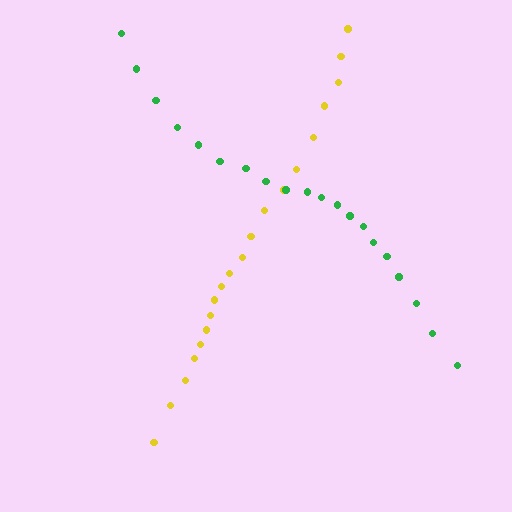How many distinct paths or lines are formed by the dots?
There are 2 distinct paths.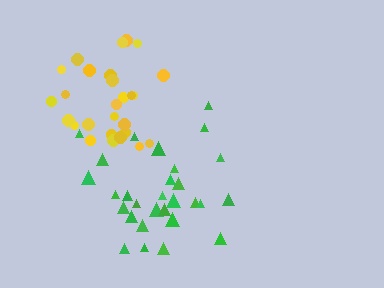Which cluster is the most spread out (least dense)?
Green.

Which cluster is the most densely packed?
Yellow.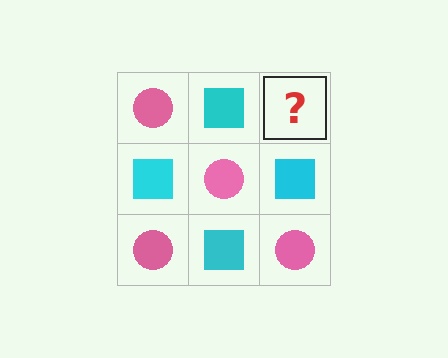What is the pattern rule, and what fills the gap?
The rule is that it alternates pink circle and cyan square in a checkerboard pattern. The gap should be filled with a pink circle.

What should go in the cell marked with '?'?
The missing cell should contain a pink circle.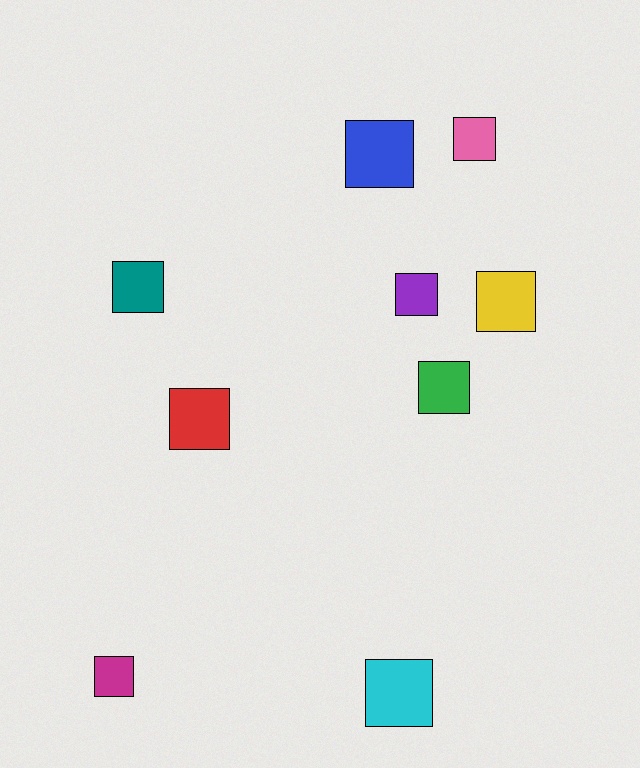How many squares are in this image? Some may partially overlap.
There are 9 squares.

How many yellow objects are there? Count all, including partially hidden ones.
There is 1 yellow object.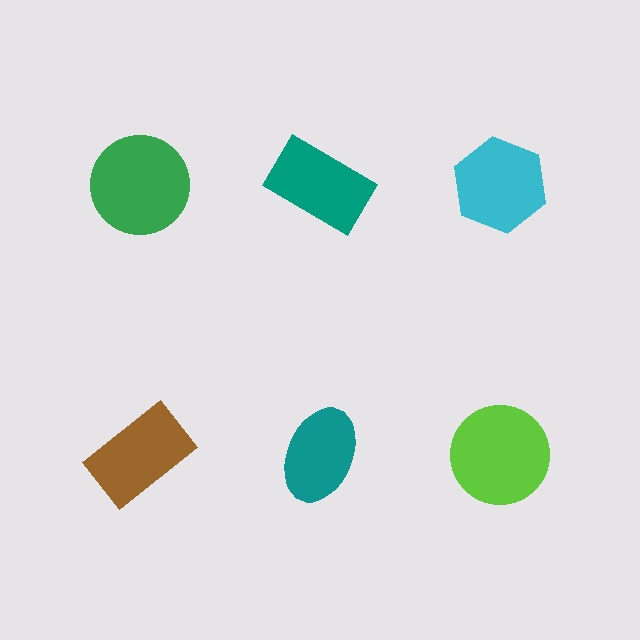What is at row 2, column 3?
A lime circle.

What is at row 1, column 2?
A teal rectangle.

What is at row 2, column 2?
A teal ellipse.